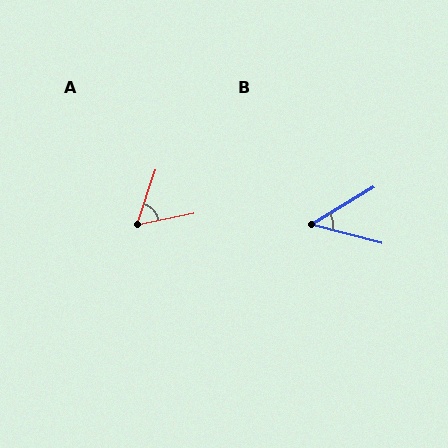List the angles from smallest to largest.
B (45°), A (59°).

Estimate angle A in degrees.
Approximately 59 degrees.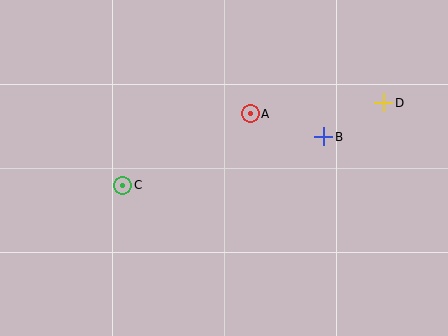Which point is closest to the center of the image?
Point A at (250, 114) is closest to the center.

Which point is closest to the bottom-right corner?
Point B is closest to the bottom-right corner.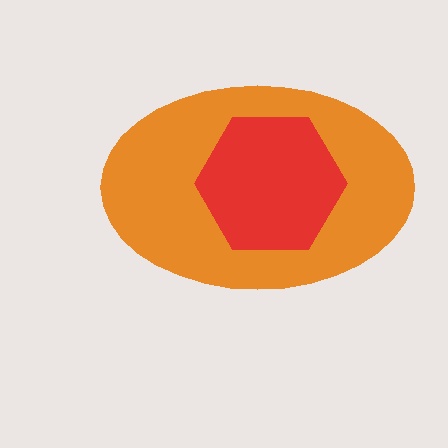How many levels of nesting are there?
2.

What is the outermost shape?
The orange ellipse.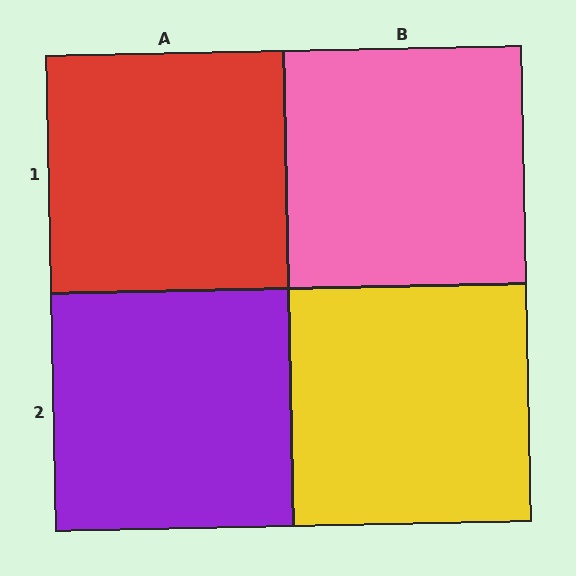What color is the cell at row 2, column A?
Purple.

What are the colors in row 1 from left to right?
Red, pink.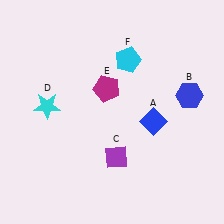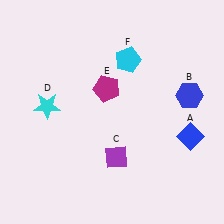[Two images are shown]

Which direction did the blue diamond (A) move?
The blue diamond (A) moved right.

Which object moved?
The blue diamond (A) moved right.